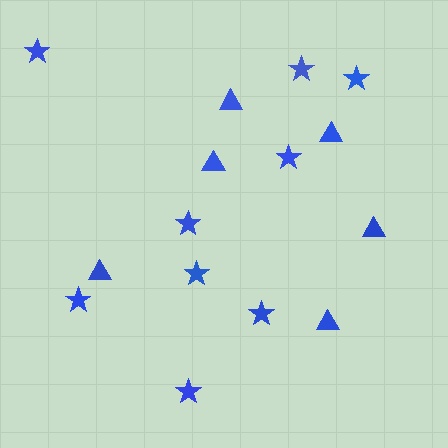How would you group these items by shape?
There are 2 groups: one group of triangles (6) and one group of stars (9).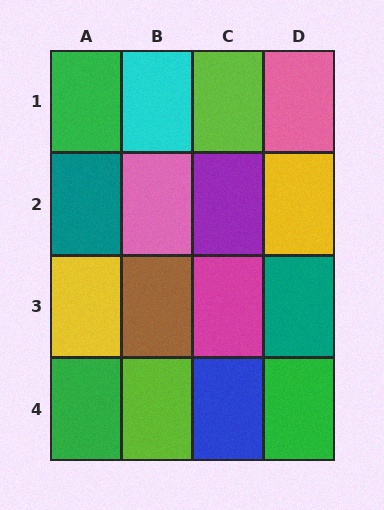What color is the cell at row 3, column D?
Teal.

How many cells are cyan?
1 cell is cyan.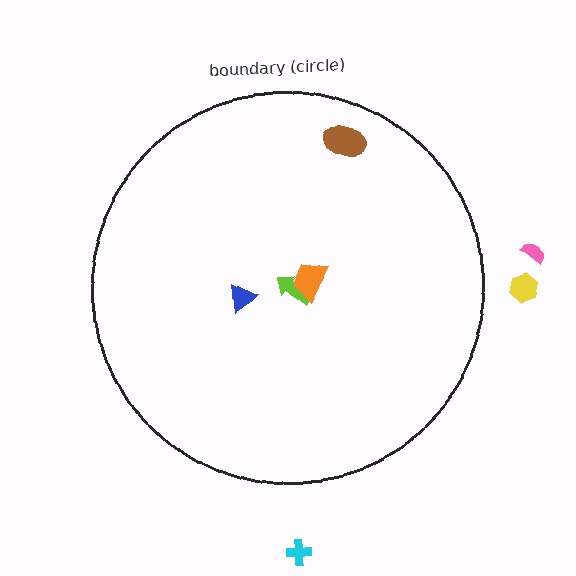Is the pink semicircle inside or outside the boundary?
Outside.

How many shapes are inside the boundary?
4 inside, 3 outside.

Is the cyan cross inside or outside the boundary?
Outside.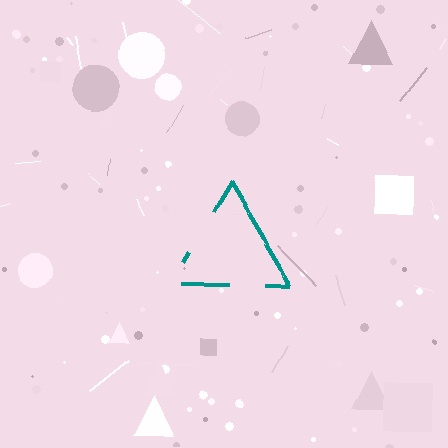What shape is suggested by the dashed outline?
The dashed outline suggests a triangle.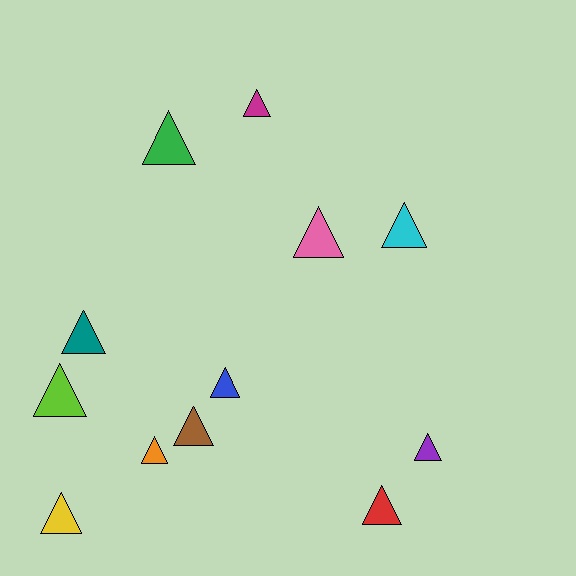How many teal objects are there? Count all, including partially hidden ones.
There is 1 teal object.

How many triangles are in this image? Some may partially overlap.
There are 12 triangles.